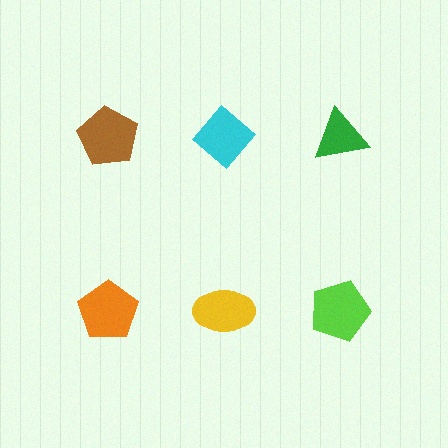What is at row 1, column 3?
A green triangle.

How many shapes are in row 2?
3 shapes.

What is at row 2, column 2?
A yellow ellipse.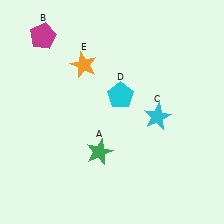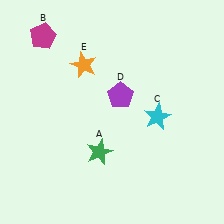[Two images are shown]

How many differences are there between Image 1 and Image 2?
There is 1 difference between the two images.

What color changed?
The pentagon (D) changed from cyan in Image 1 to purple in Image 2.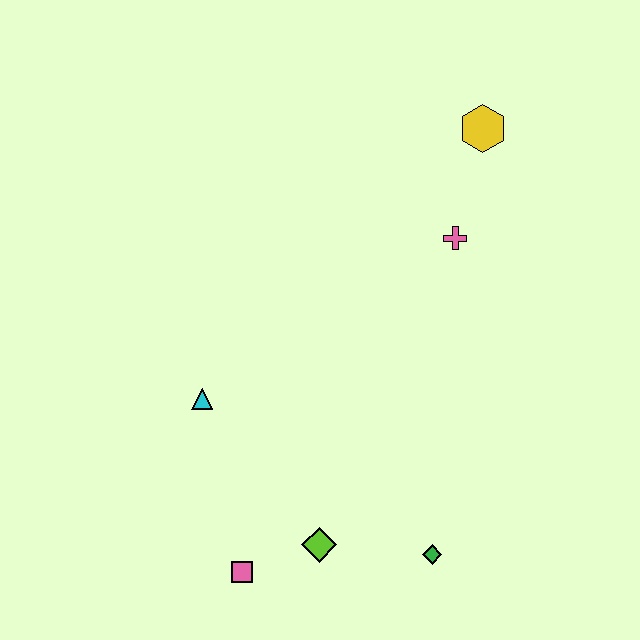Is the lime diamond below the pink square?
No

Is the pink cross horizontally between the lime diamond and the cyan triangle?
No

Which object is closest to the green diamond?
The lime diamond is closest to the green diamond.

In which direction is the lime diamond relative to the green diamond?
The lime diamond is to the left of the green diamond.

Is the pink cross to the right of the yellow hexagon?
No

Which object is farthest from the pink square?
The yellow hexagon is farthest from the pink square.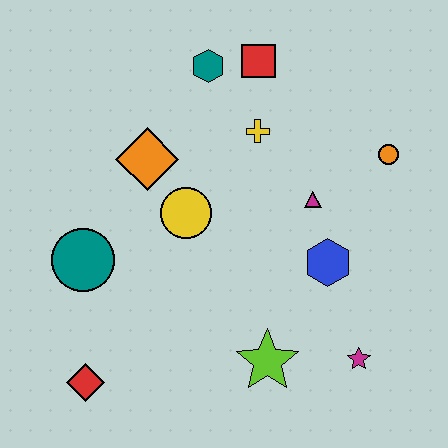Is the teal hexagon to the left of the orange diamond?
No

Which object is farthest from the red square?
The red diamond is farthest from the red square.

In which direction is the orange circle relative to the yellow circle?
The orange circle is to the right of the yellow circle.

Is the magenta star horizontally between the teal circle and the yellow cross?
No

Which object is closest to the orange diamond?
The yellow circle is closest to the orange diamond.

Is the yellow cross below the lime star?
No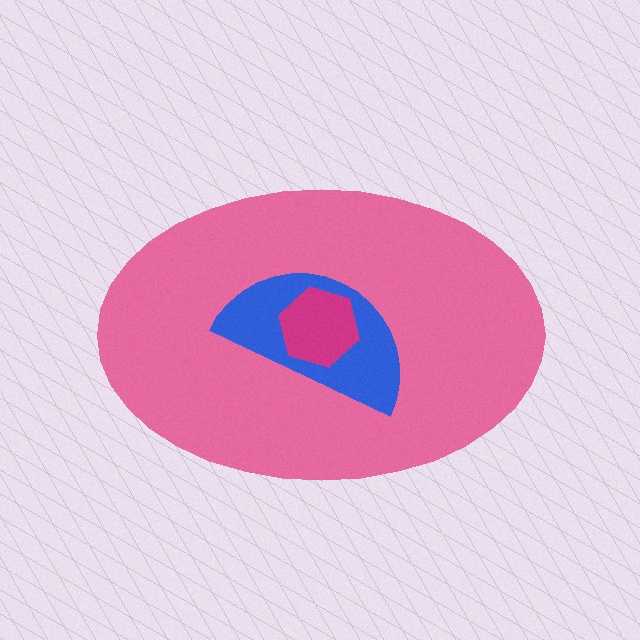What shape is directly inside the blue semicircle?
The magenta hexagon.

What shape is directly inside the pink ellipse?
The blue semicircle.